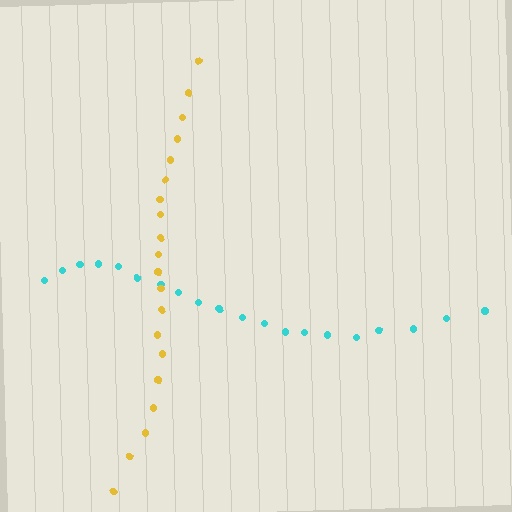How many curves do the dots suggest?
There are 2 distinct paths.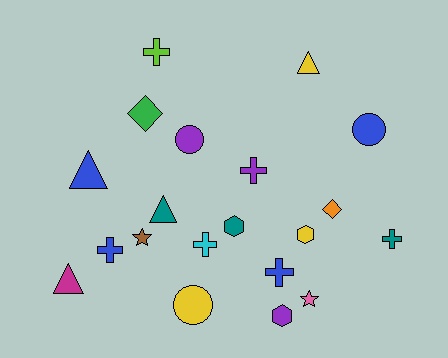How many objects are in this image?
There are 20 objects.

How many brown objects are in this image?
There is 1 brown object.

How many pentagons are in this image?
There are no pentagons.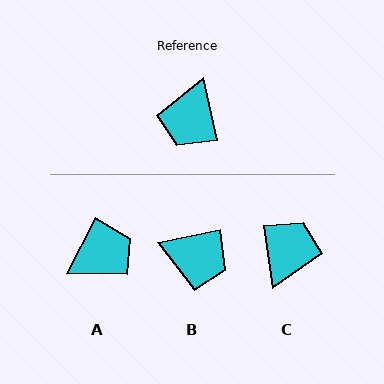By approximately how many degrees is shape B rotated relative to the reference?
Approximately 89 degrees counter-clockwise.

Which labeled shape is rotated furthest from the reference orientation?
C, about 176 degrees away.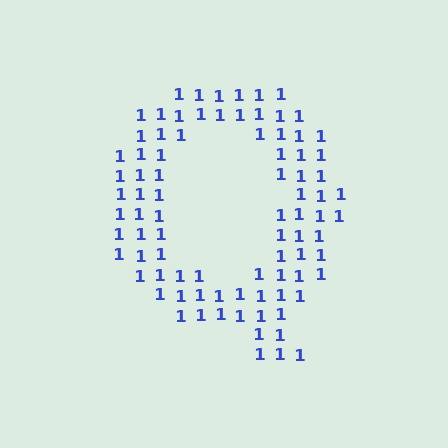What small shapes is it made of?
It is made of small digit 1's.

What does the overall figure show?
The overall figure shows the letter Q.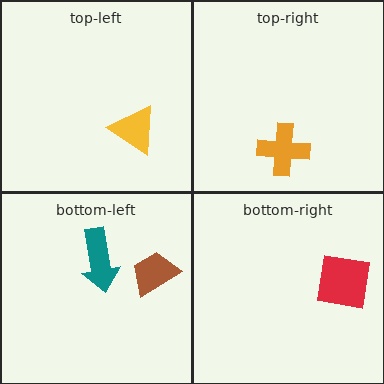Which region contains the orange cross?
The top-right region.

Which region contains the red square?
The bottom-right region.